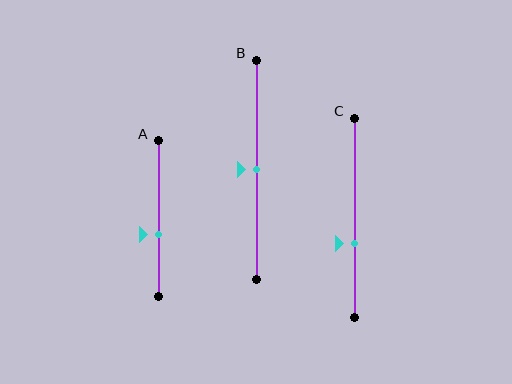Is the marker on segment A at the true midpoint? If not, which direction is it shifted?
No, the marker on segment A is shifted downward by about 10% of the segment length.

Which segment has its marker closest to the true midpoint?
Segment B has its marker closest to the true midpoint.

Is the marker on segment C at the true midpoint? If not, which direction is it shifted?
No, the marker on segment C is shifted downward by about 12% of the segment length.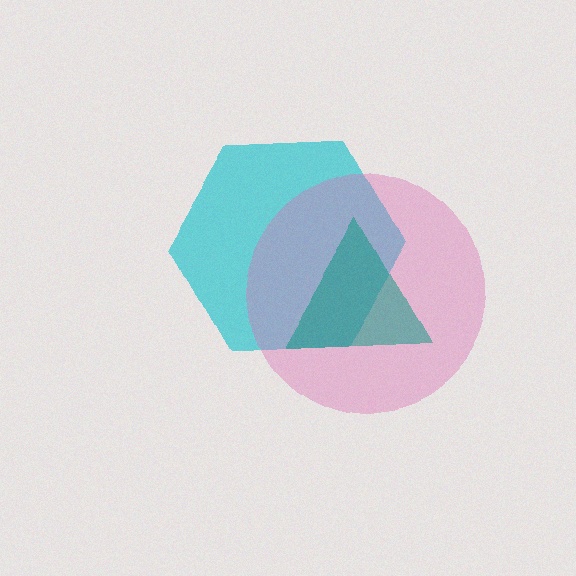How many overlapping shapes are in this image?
There are 3 overlapping shapes in the image.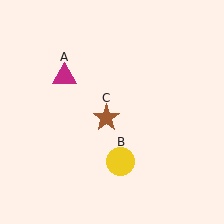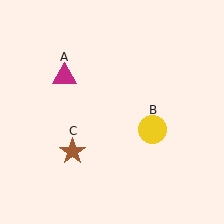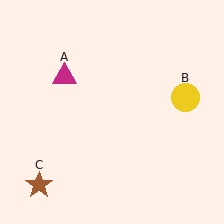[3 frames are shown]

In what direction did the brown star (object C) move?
The brown star (object C) moved down and to the left.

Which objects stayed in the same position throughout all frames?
Magenta triangle (object A) remained stationary.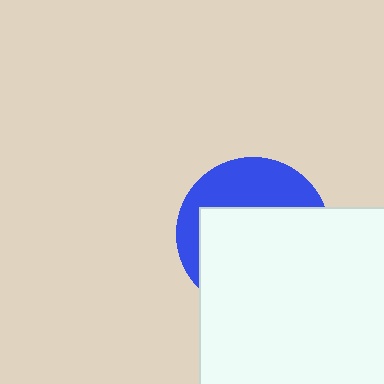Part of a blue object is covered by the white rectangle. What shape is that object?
It is a circle.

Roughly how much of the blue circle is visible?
A small part of it is visible (roughly 36%).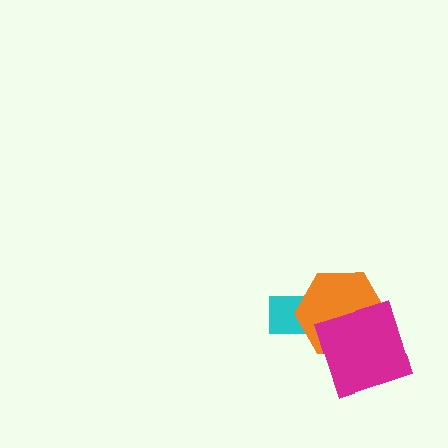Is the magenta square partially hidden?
No, no other shape covers it.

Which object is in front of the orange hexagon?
The magenta square is in front of the orange hexagon.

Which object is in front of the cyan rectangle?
The orange hexagon is in front of the cyan rectangle.